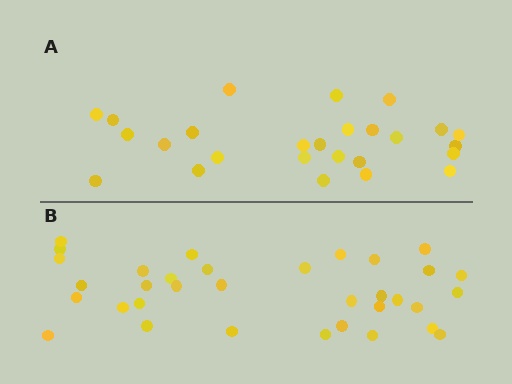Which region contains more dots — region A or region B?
Region B (the bottom region) has more dots.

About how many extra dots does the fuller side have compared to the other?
Region B has roughly 8 or so more dots than region A.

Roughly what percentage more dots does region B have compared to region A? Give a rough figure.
About 30% more.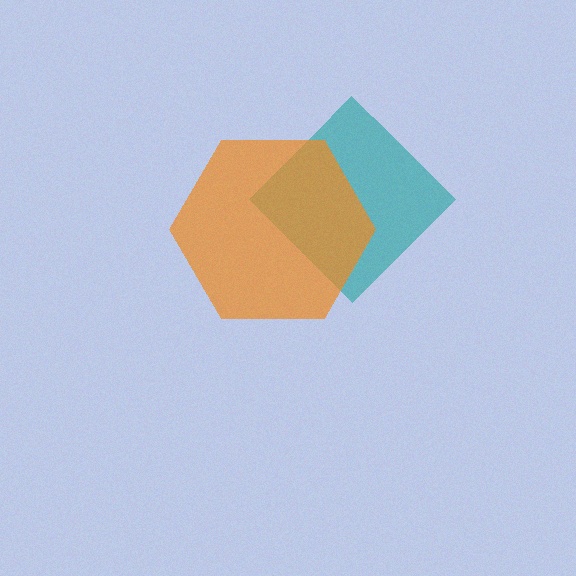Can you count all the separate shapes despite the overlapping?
Yes, there are 2 separate shapes.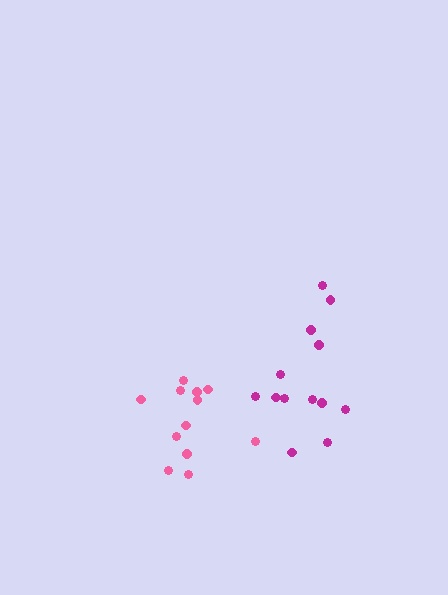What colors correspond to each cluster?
The clusters are colored: pink, magenta.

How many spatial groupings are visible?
There are 2 spatial groupings.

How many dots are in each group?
Group 1: 12 dots, Group 2: 13 dots (25 total).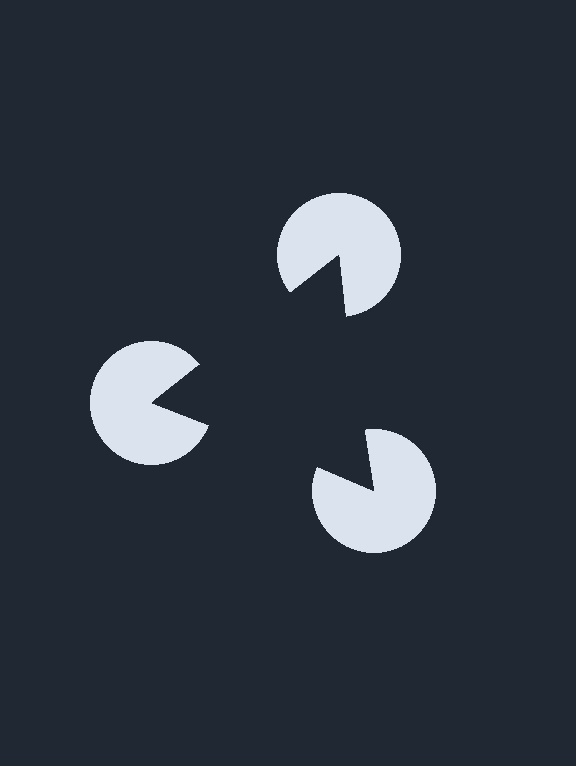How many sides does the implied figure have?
3 sides.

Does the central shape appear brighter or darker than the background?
It typically appears slightly darker than the background, even though no actual brightness change is drawn.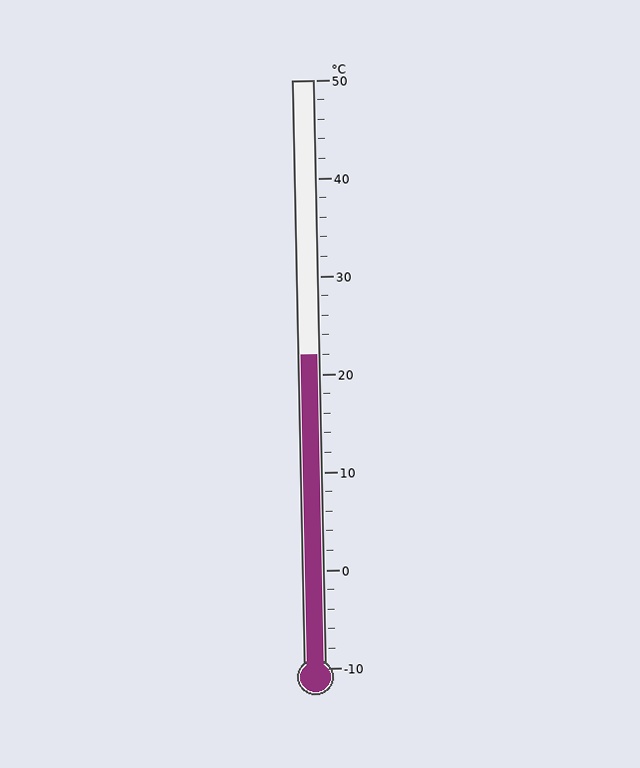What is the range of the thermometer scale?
The thermometer scale ranges from -10°C to 50°C.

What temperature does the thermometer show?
The thermometer shows approximately 22°C.